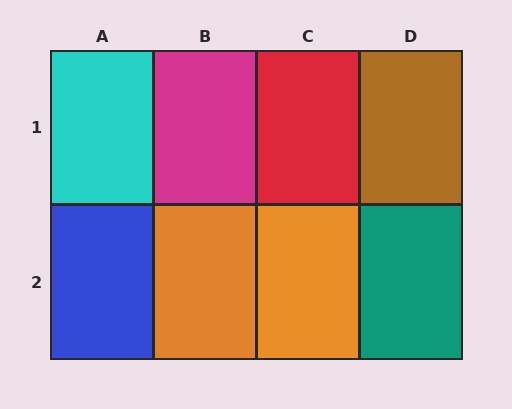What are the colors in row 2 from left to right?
Blue, orange, orange, teal.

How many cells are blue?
1 cell is blue.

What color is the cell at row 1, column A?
Cyan.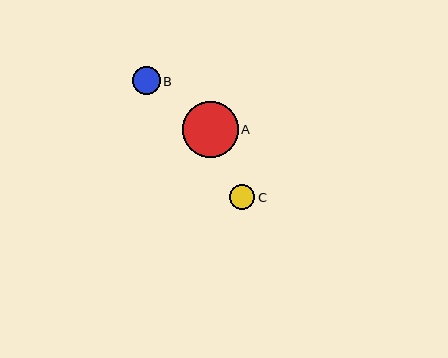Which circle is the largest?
Circle A is the largest with a size of approximately 56 pixels.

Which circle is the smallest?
Circle C is the smallest with a size of approximately 25 pixels.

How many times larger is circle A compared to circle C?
Circle A is approximately 2.2 times the size of circle C.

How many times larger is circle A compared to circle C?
Circle A is approximately 2.2 times the size of circle C.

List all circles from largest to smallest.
From largest to smallest: A, B, C.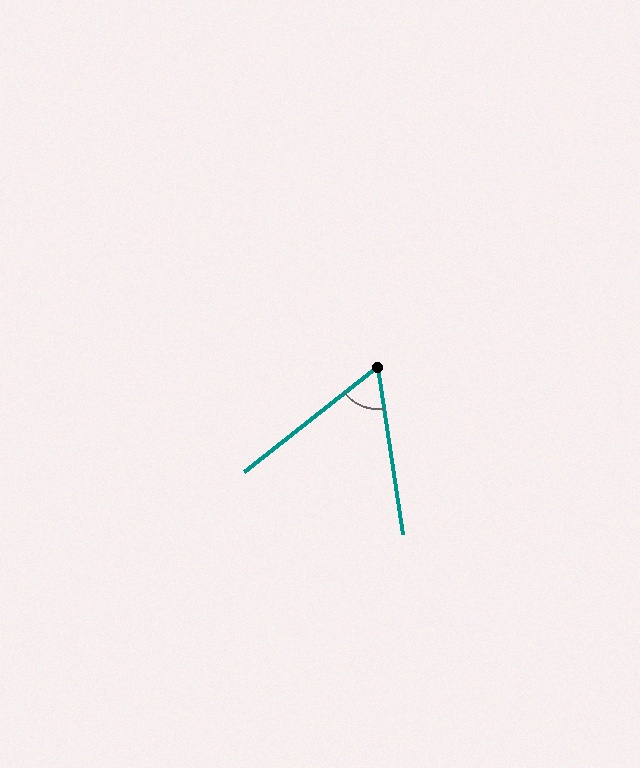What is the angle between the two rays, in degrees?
Approximately 60 degrees.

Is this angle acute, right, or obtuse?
It is acute.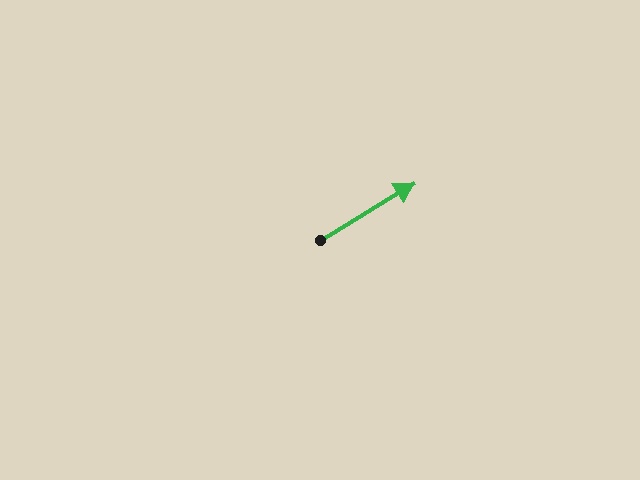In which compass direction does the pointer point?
Northeast.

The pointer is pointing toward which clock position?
Roughly 2 o'clock.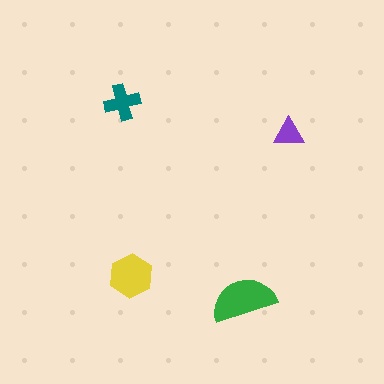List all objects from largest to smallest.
The green semicircle, the yellow hexagon, the teal cross, the purple triangle.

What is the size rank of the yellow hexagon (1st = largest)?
2nd.